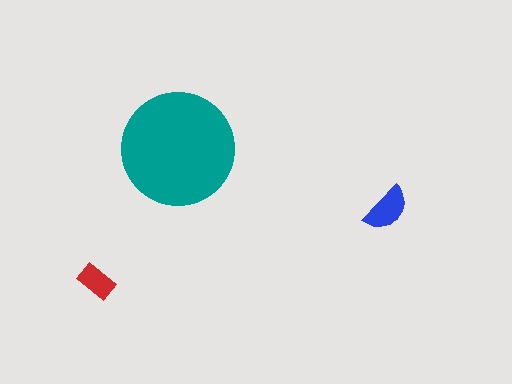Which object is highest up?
The teal circle is topmost.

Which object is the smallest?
The red rectangle.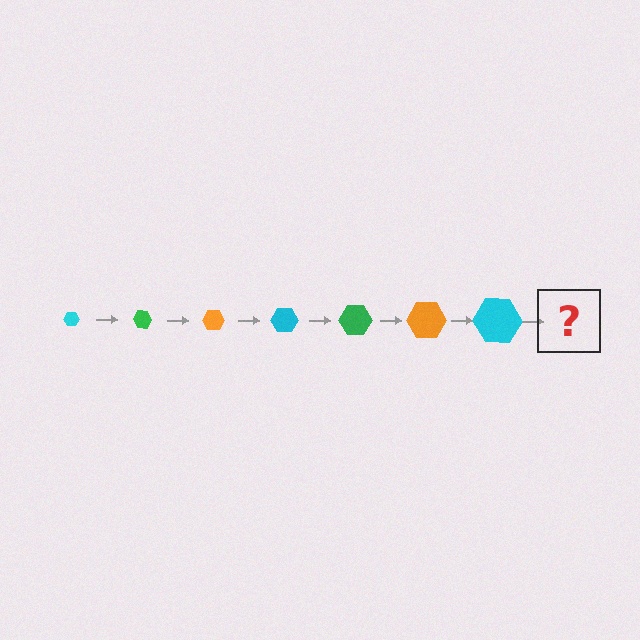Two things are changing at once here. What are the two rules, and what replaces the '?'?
The two rules are that the hexagon grows larger each step and the color cycles through cyan, green, and orange. The '?' should be a green hexagon, larger than the previous one.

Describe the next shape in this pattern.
It should be a green hexagon, larger than the previous one.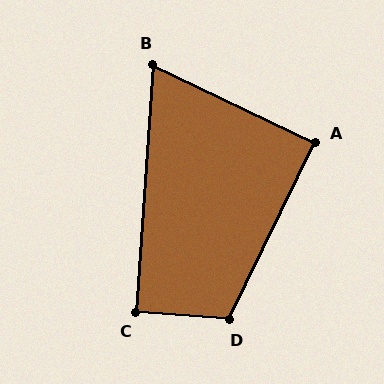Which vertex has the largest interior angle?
D, at approximately 111 degrees.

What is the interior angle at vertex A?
Approximately 90 degrees (approximately right).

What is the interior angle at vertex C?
Approximately 90 degrees (approximately right).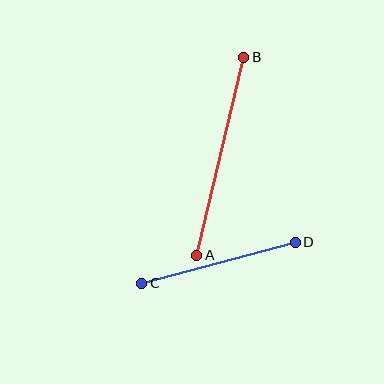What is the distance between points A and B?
The distance is approximately 204 pixels.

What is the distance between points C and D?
The distance is approximately 159 pixels.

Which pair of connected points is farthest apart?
Points A and B are farthest apart.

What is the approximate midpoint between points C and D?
The midpoint is at approximately (219, 263) pixels.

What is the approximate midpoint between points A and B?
The midpoint is at approximately (220, 156) pixels.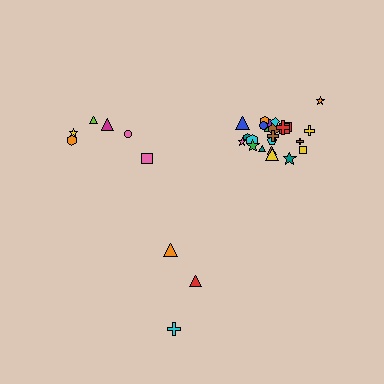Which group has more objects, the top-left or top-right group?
The top-right group.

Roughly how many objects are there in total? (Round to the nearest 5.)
Roughly 35 objects in total.